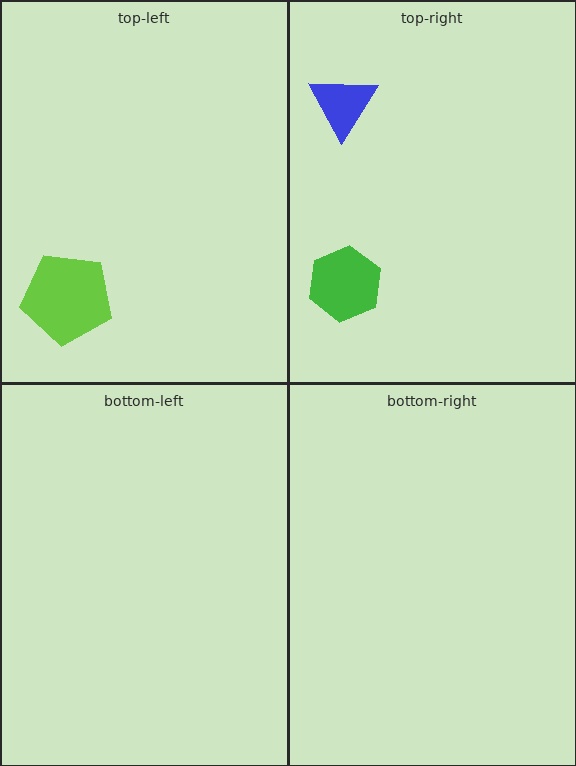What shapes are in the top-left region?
The lime pentagon.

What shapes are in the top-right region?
The green hexagon, the blue triangle.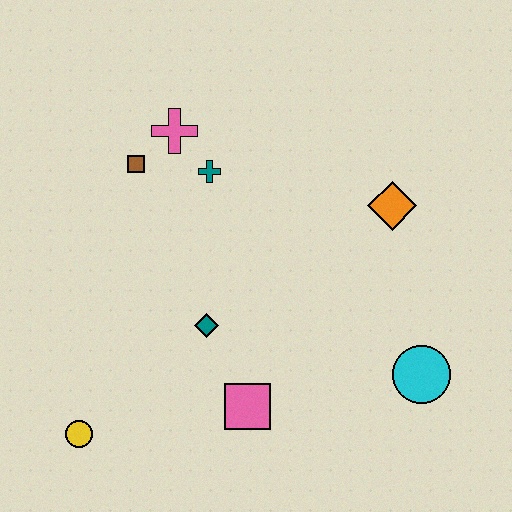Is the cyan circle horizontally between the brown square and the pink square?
No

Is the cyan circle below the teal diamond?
Yes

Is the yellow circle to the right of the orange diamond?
No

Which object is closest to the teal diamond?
The pink square is closest to the teal diamond.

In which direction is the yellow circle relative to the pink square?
The yellow circle is to the left of the pink square.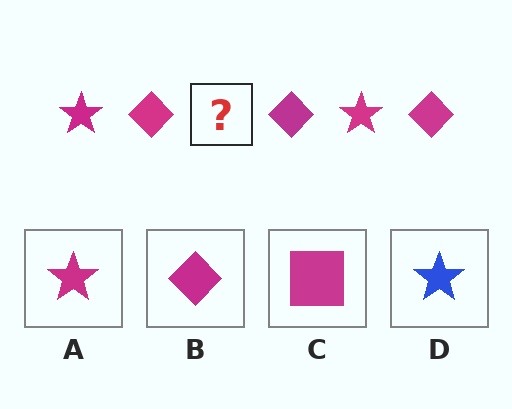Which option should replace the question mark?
Option A.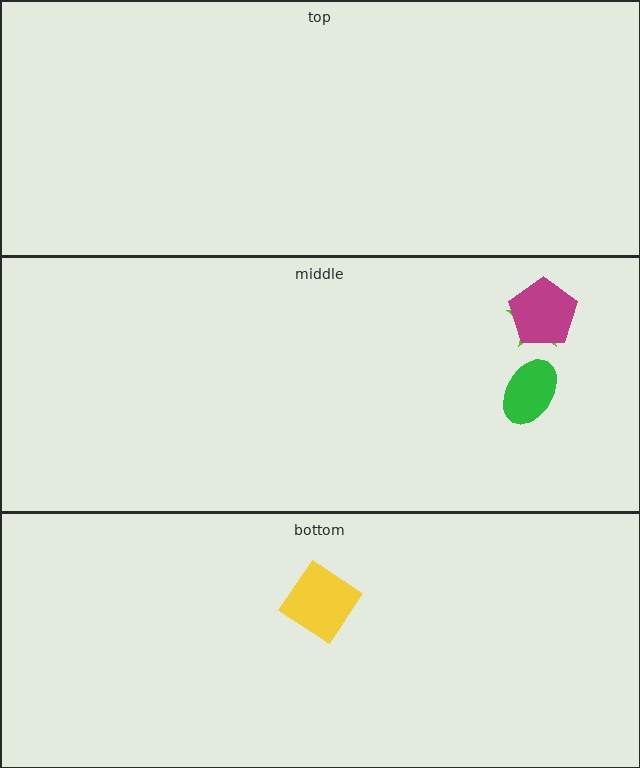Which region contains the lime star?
The middle region.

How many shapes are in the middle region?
3.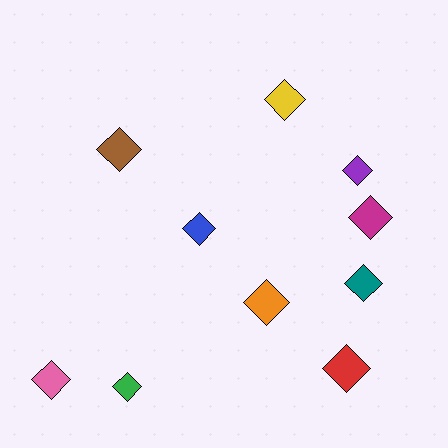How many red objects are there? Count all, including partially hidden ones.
There is 1 red object.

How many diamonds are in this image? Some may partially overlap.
There are 10 diamonds.